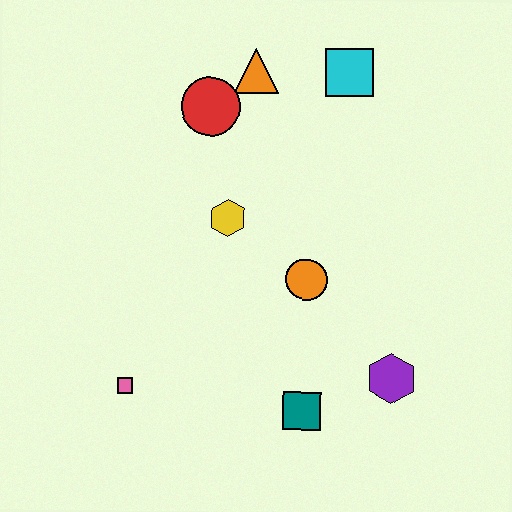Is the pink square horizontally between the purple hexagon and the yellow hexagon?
No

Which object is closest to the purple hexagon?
The teal square is closest to the purple hexagon.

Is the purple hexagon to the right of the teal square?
Yes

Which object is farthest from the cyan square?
The pink square is farthest from the cyan square.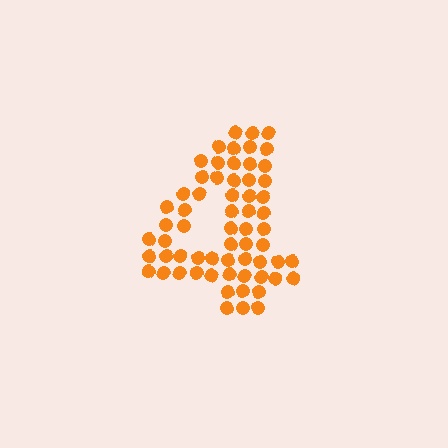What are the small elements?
The small elements are circles.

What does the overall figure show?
The overall figure shows the digit 4.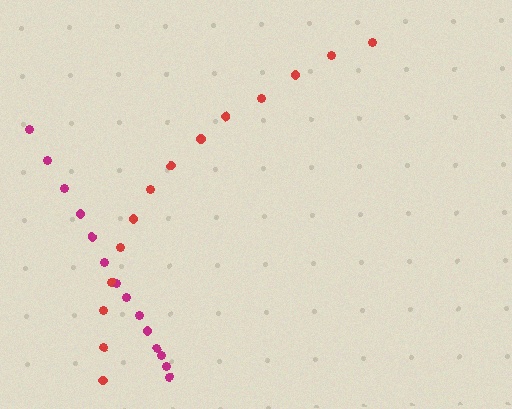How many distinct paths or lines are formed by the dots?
There are 2 distinct paths.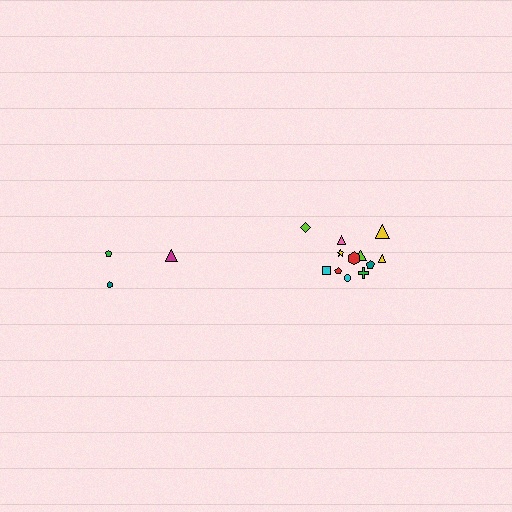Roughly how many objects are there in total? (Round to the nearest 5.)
Roughly 15 objects in total.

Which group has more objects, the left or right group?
The right group.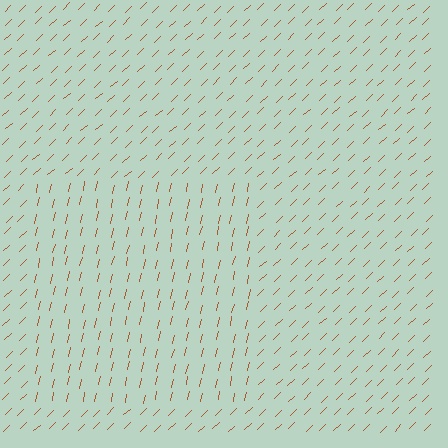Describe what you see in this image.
The image is filled with small brown line segments. A rectangle region in the image has lines oriented differently from the surrounding lines, creating a visible texture boundary.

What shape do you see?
I see a rectangle.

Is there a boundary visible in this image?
Yes, there is a texture boundary formed by a change in line orientation.